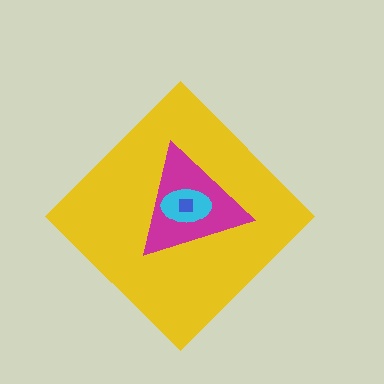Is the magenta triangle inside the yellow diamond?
Yes.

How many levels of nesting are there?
4.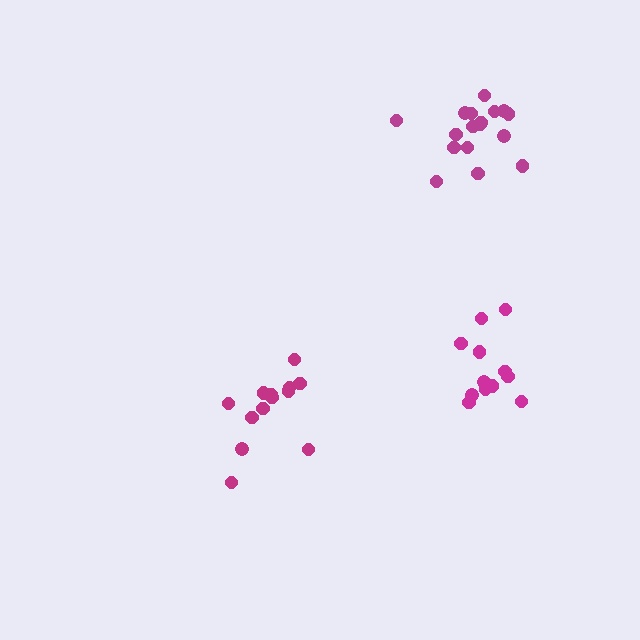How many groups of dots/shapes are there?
There are 3 groups.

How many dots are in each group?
Group 1: 13 dots, Group 2: 12 dots, Group 3: 17 dots (42 total).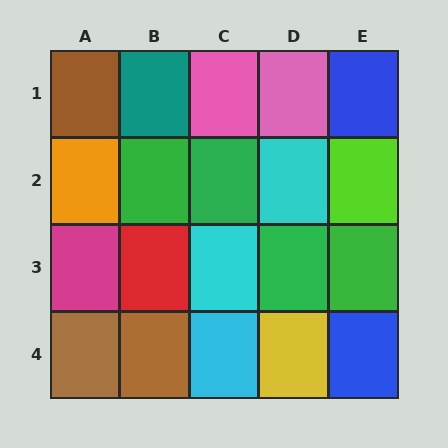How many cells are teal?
1 cell is teal.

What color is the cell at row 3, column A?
Magenta.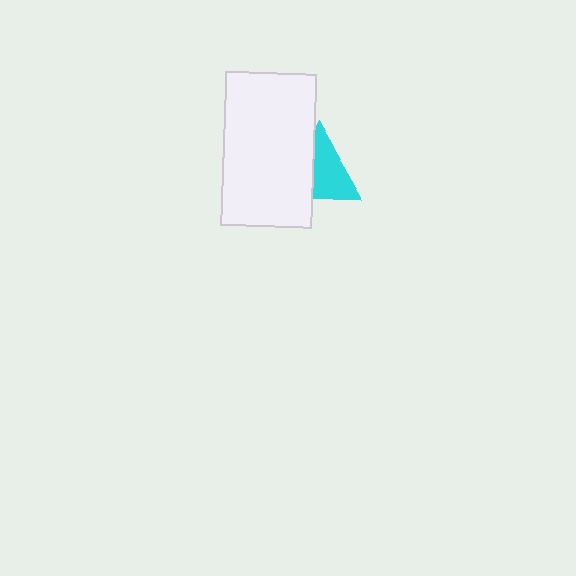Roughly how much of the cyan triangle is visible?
About half of it is visible (roughly 58%).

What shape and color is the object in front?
The object in front is a white rectangle.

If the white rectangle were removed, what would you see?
You would see the complete cyan triangle.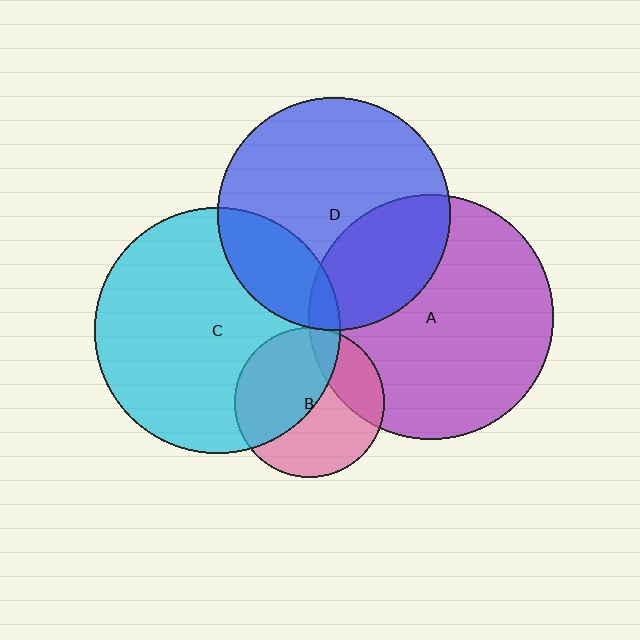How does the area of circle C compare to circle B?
Approximately 2.7 times.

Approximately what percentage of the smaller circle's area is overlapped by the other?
Approximately 5%.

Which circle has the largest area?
Circle C (cyan).